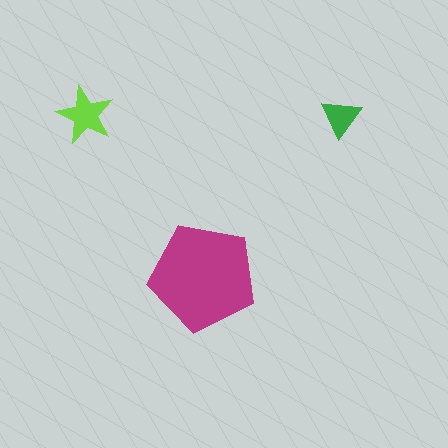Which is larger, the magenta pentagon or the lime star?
The magenta pentagon.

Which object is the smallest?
The green triangle.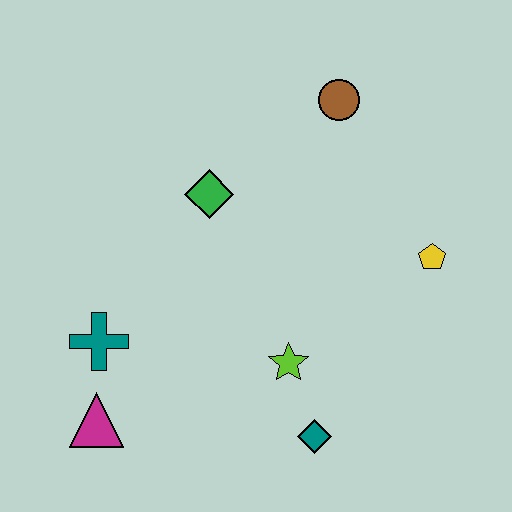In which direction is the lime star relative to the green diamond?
The lime star is below the green diamond.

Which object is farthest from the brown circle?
The magenta triangle is farthest from the brown circle.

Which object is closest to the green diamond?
The brown circle is closest to the green diamond.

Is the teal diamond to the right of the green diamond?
Yes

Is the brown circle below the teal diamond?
No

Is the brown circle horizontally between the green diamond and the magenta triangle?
No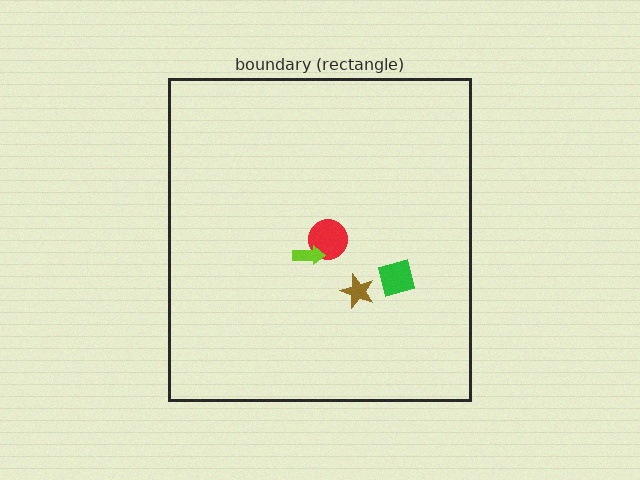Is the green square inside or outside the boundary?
Inside.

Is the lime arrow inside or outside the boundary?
Inside.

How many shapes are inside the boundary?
4 inside, 0 outside.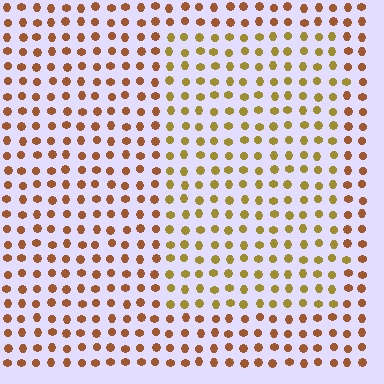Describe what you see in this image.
The image is filled with small brown elements in a uniform arrangement. A rectangle-shaped region is visible where the elements are tinted to a slightly different hue, forming a subtle color boundary.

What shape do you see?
I see a rectangle.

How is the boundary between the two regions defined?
The boundary is defined purely by a slight shift in hue (about 30 degrees). Spacing, size, and orientation are identical on both sides.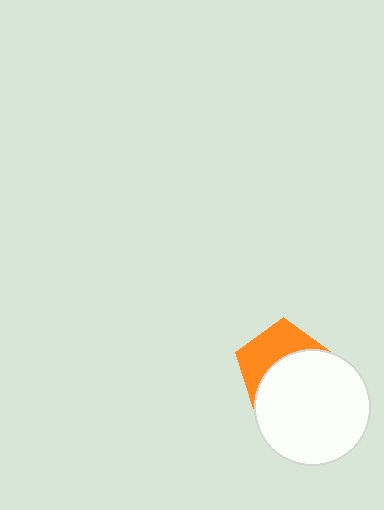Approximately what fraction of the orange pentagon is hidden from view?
Roughly 55% of the orange pentagon is hidden behind the white circle.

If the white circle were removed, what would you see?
You would see the complete orange pentagon.